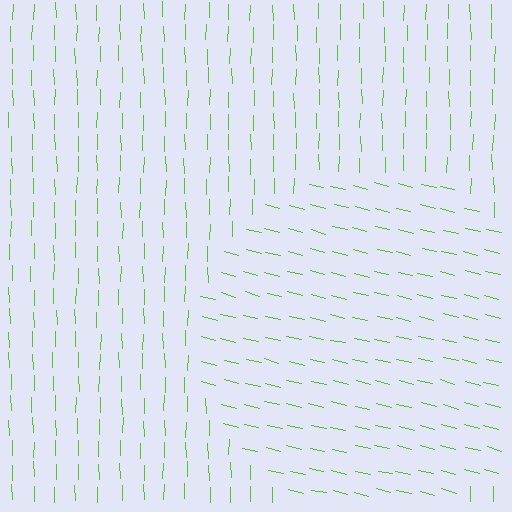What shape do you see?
I see a circle.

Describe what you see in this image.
The image is filled with small lime line segments. A circle region in the image has lines oriented differently from the surrounding lines, creating a visible texture boundary.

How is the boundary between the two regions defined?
The boundary is defined purely by a change in line orientation (approximately 76 degrees difference). All lines are the same color and thickness.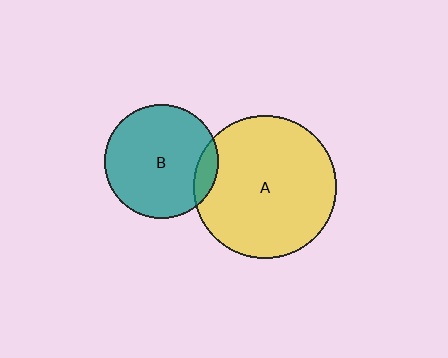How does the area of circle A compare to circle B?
Approximately 1.6 times.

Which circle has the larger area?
Circle A (yellow).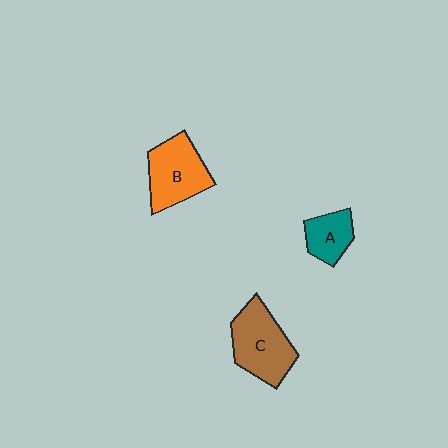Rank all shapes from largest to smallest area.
From largest to smallest: C (brown), B (orange), A (teal).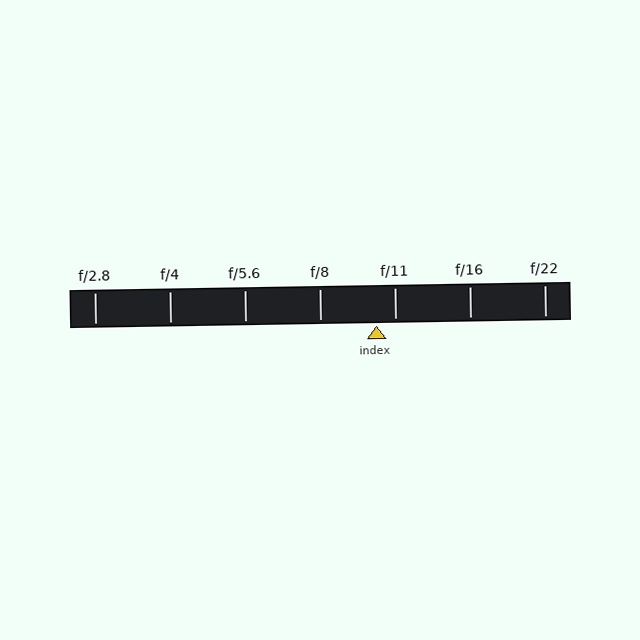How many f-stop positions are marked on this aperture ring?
There are 7 f-stop positions marked.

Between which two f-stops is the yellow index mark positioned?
The index mark is between f/8 and f/11.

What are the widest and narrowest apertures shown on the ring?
The widest aperture shown is f/2.8 and the narrowest is f/22.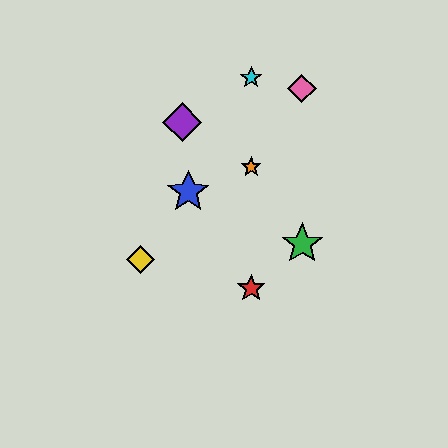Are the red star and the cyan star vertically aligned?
Yes, both are at x≈251.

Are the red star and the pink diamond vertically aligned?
No, the red star is at x≈251 and the pink diamond is at x≈302.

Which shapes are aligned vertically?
The red star, the orange star, the cyan star are aligned vertically.